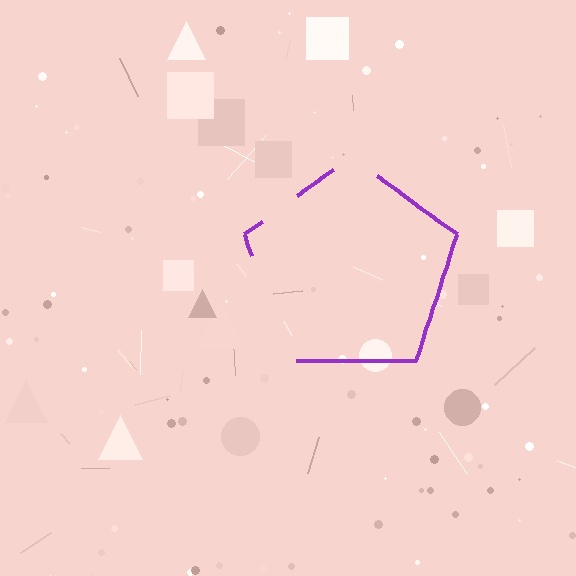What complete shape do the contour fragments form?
The contour fragments form a pentagon.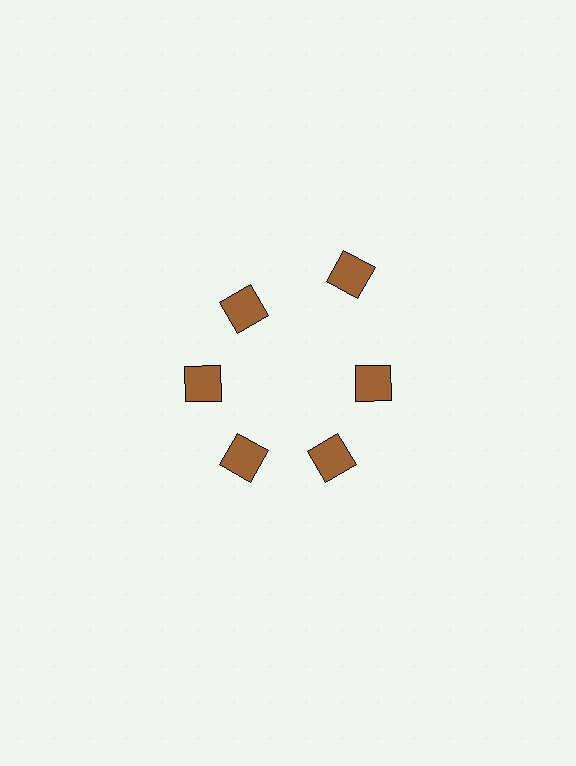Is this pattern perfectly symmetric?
No. The 6 brown squares are arranged in a ring, but one element near the 1 o'clock position is pushed outward from the center, breaking the 6-fold rotational symmetry.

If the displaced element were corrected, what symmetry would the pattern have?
It would have 6-fold rotational symmetry — the pattern would map onto itself every 60 degrees.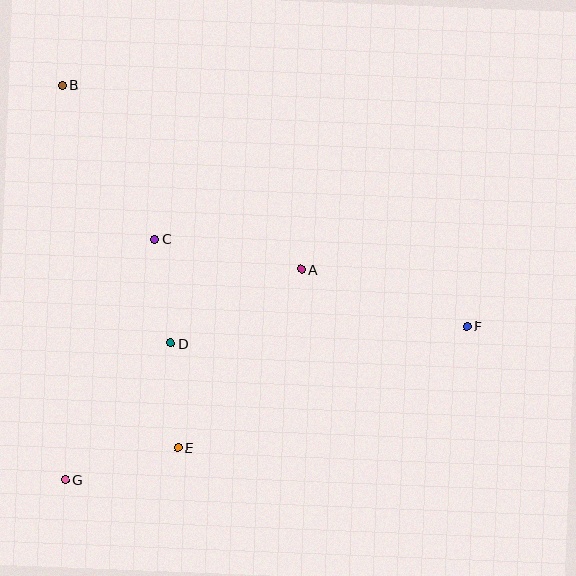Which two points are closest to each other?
Points D and E are closest to each other.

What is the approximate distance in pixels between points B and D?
The distance between B and D is approximately 280 pixels.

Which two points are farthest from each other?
Points B and F are farthest from each other.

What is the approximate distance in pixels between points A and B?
The distance between A and B is approximately 302 pixels.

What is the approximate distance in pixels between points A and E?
The distance between A and E is approximately 217 pixels.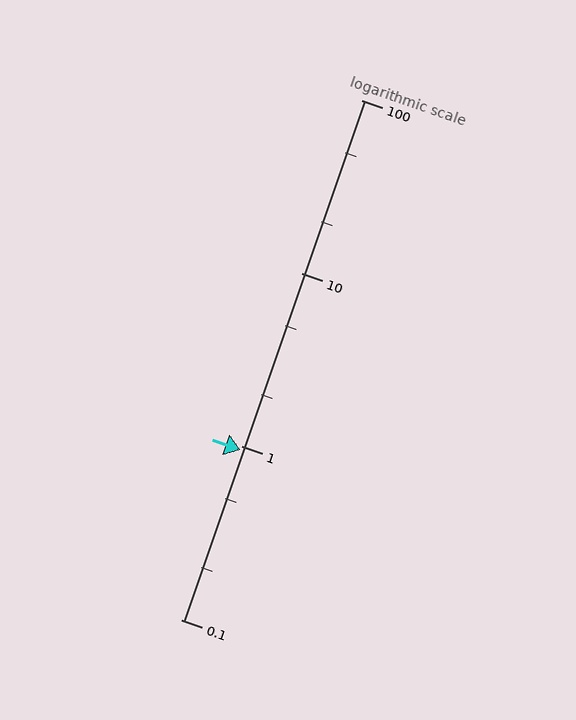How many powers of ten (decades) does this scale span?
The scale spans 3 decades, from 0.1 to 100.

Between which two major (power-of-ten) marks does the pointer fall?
The pointer is between 0.1 and 1.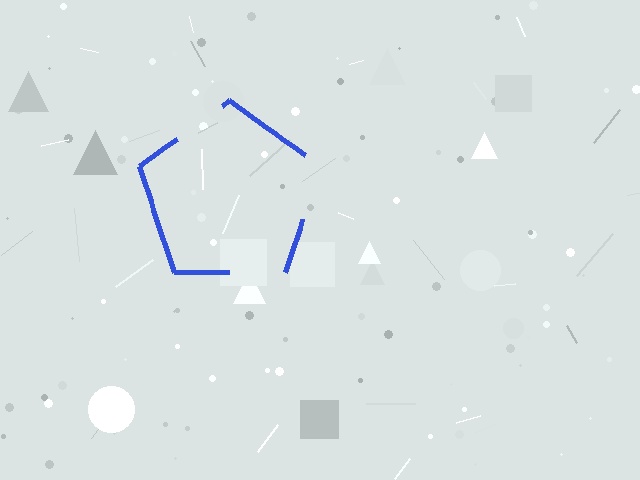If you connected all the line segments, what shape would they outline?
They would outline a pentagon.